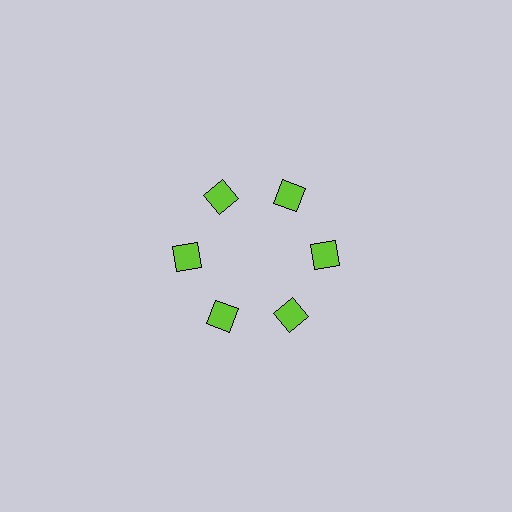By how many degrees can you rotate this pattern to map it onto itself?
The pattern maps onto itself every 60 degrees of rotation.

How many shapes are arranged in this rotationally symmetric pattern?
There are 6 shapes, arranged in 6 groups of 1.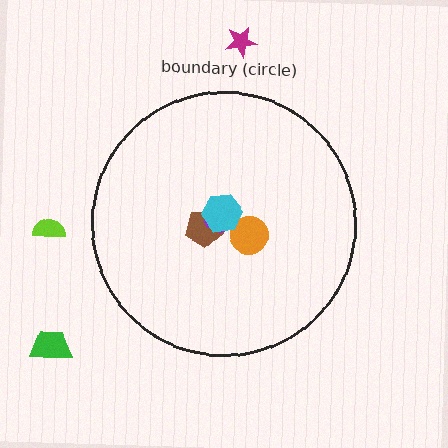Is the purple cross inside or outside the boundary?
Inside.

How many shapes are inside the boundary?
4 inside, 3 outside.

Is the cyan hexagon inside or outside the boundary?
Inside.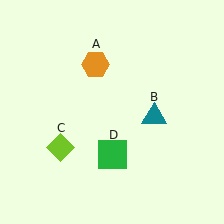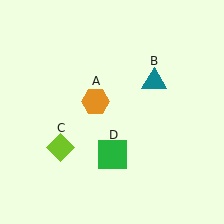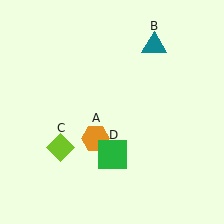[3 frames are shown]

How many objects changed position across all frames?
2 objects changed position: orange hexagon (object A), teal triangle (object B).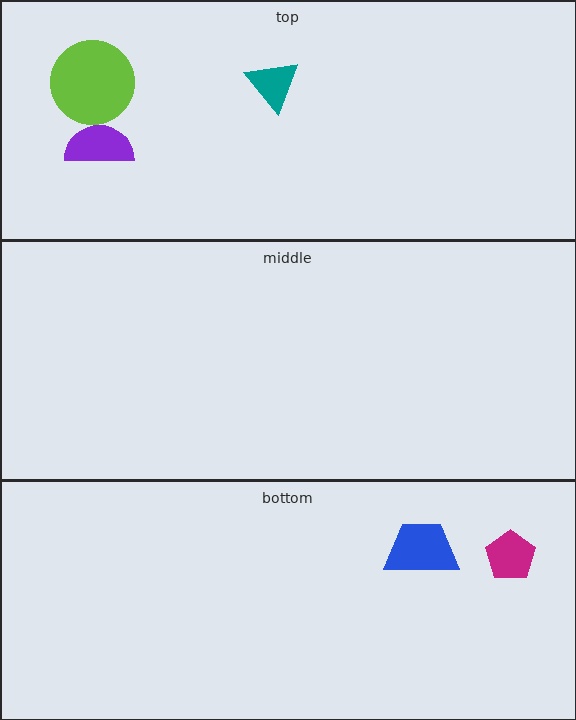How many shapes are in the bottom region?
2.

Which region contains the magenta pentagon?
The bottom region.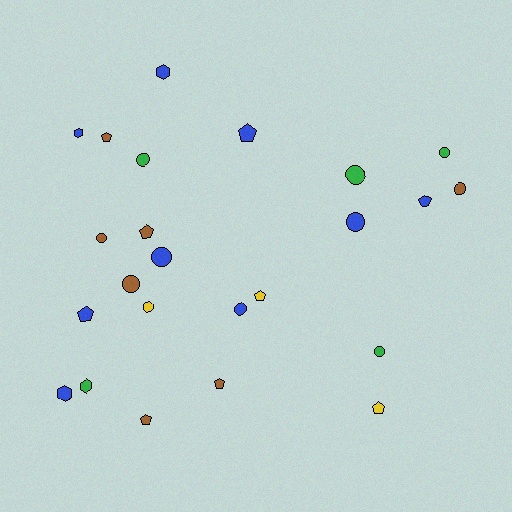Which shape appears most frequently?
Circle, with 11 objects.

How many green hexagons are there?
There is 1 green hexagon.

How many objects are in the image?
There are 24 objects.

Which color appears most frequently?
Blue, with 9 objects.